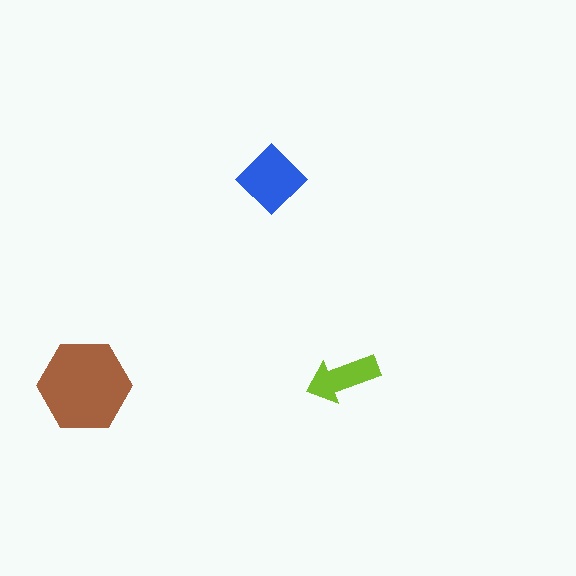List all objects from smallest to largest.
The lime arrow, the blue diamond, the brown hexagon.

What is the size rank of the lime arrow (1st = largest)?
3rd.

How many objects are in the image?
There are 3 objects in the image.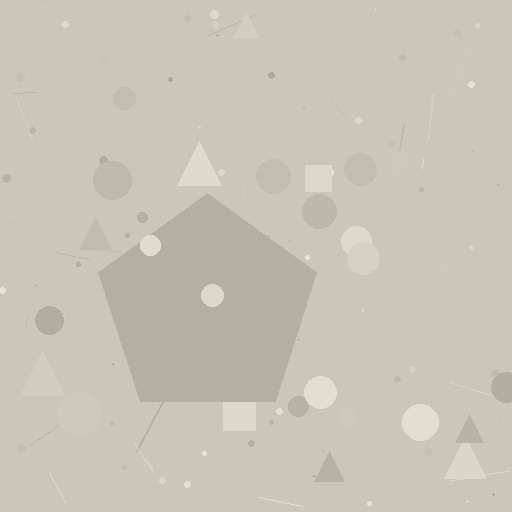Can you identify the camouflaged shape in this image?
The camouflaged shape is a pentagon.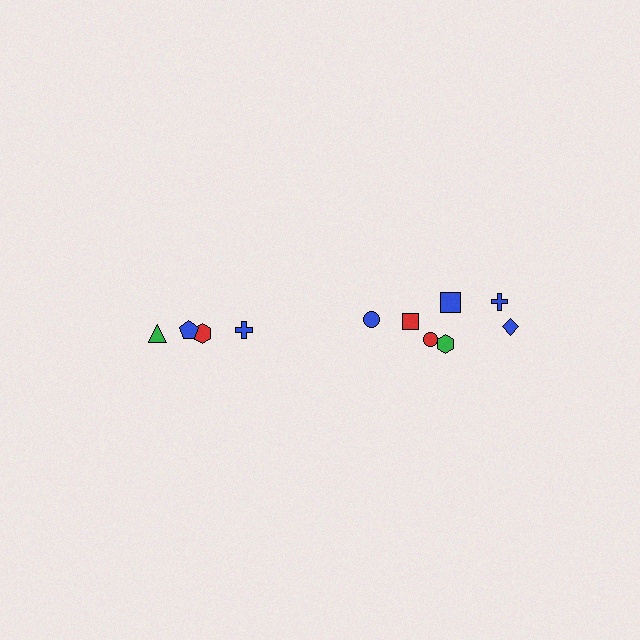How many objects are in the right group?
There are 7 objects.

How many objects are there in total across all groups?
There are 11 objects.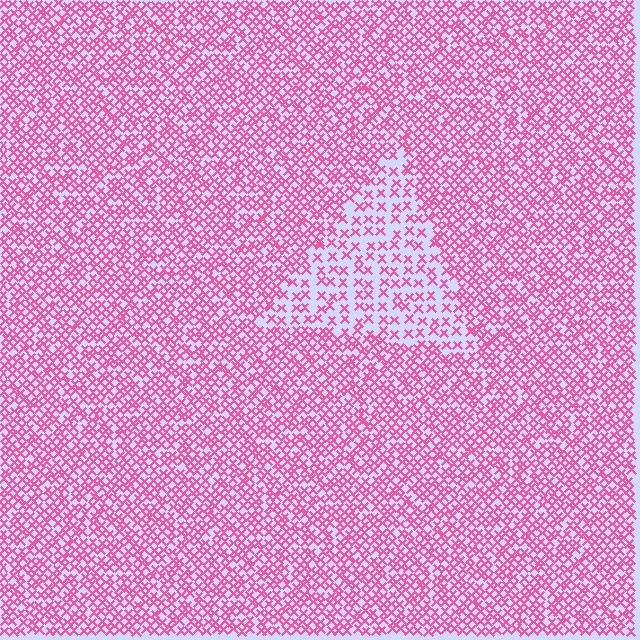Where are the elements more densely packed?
The elements are more densely packed outside the triangle boundary.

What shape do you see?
I see a triangle.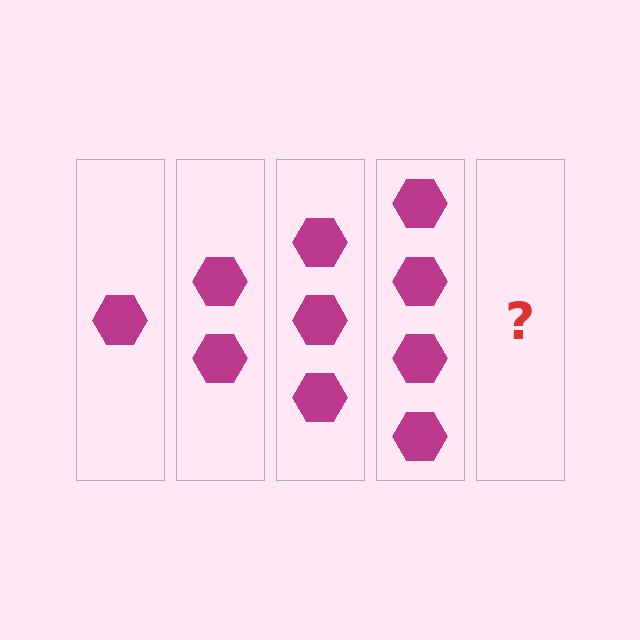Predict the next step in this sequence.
The next step is 5 hexagons.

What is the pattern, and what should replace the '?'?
The pattern is that each step adds one more hexagon. The '?' should be 5 hexagons.